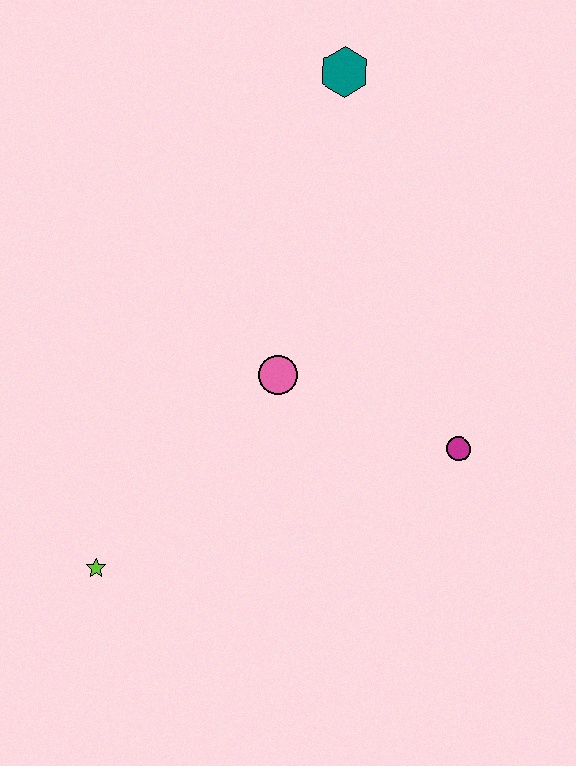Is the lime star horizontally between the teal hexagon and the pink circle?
No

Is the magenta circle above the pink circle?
No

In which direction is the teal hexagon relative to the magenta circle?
The teal hexagon is above the magenta circle.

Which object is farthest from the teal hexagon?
The lime star is farthest from the teal hexagon.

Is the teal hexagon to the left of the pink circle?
No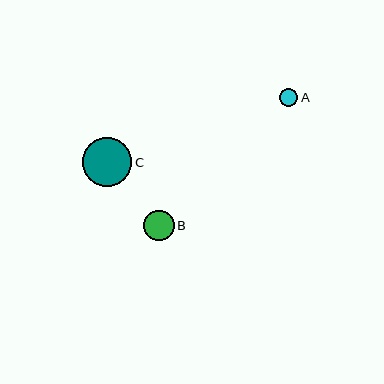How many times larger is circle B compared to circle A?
Circle B is approximately 1.6 times the size of circle A.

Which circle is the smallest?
Circle A is the smallest with a size of approximately 19 pixels.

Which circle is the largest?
Circle C is the largest with a size of approximately 49 pixels.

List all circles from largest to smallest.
From largest to smallest: C, B, A.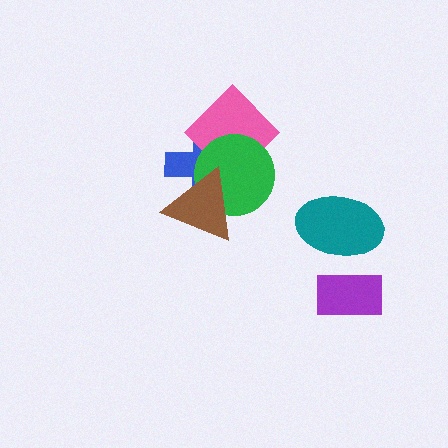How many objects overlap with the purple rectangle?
0 objects overlap with the purple rectangle.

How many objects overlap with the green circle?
3 objects overlap with the green circle.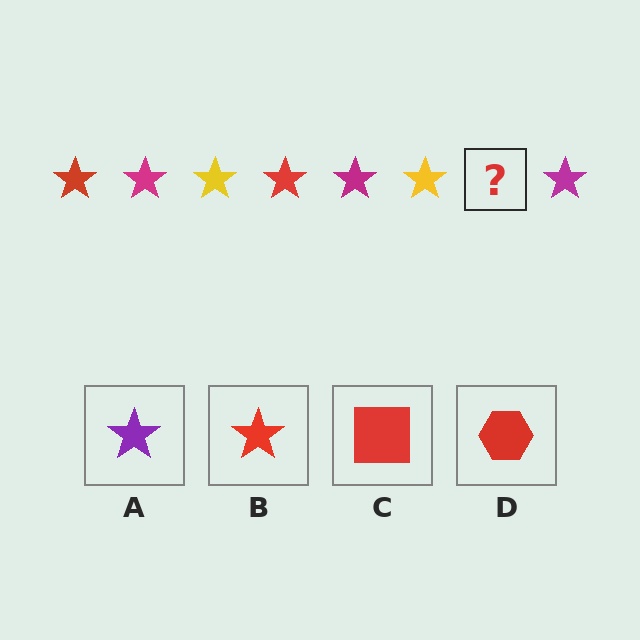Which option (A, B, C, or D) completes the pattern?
B.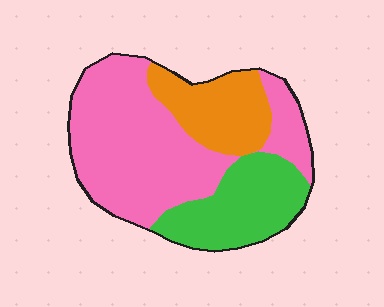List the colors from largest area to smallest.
From largest to smallest: pink, green, orange.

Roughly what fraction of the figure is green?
Green covers roughly 25% of the figure.